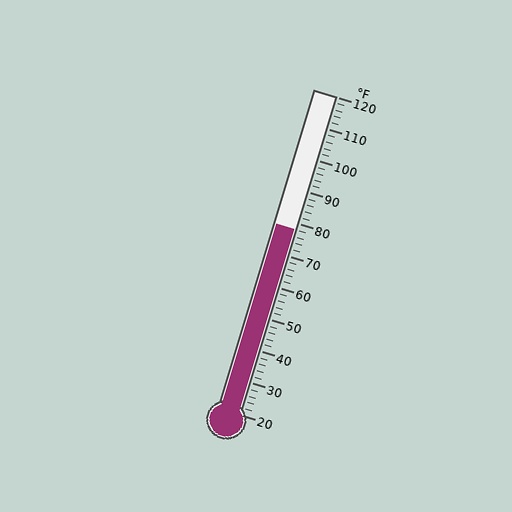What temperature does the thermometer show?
The thermometer shows approximately 78°F.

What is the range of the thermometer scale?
The thermometer scale ranges from 20°F to 120°F.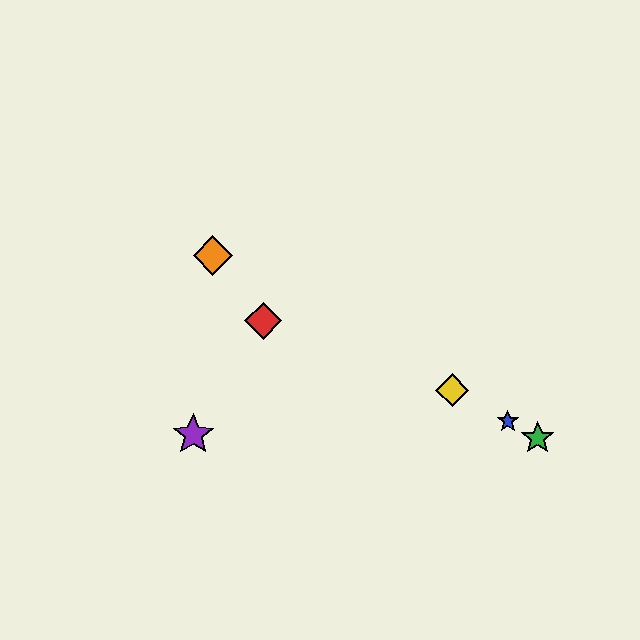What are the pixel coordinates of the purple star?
The purple star is at (193, 435).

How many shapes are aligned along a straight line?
4 shapes (the blue star, the green star, the yellow diamond, the orange diamond) are aligned along a straight line.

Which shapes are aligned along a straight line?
The blue star, the green star, the yellow diamond, the orange diamond are aligned along a straight line.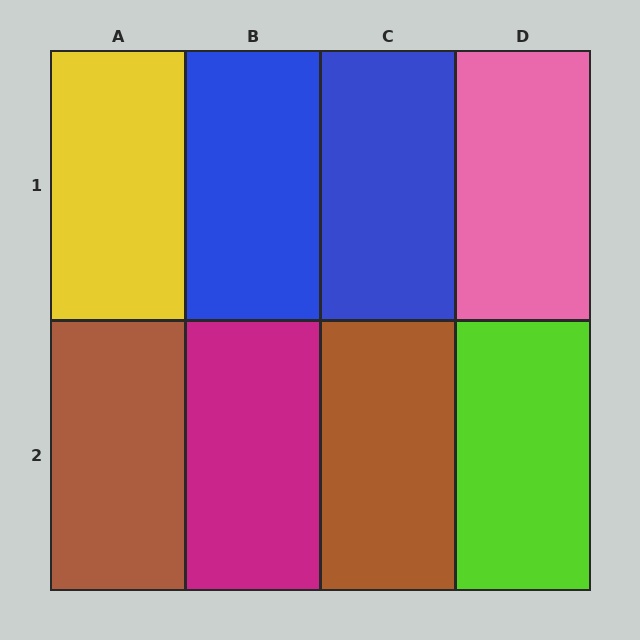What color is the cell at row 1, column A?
Yellow.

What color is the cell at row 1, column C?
Blue.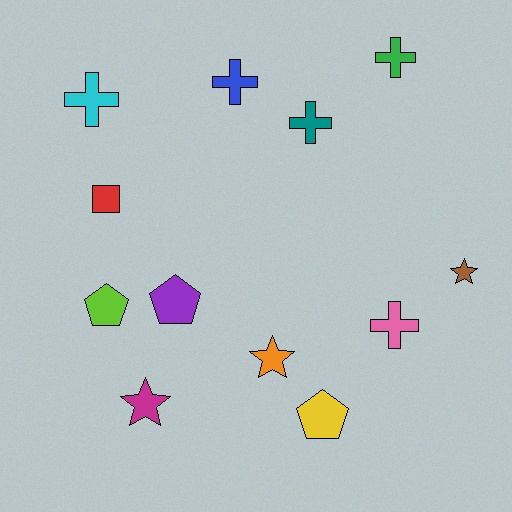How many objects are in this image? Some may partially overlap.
There are 12 objects.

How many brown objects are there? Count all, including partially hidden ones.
There is 1 brown object.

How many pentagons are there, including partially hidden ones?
There are 3 pentagons.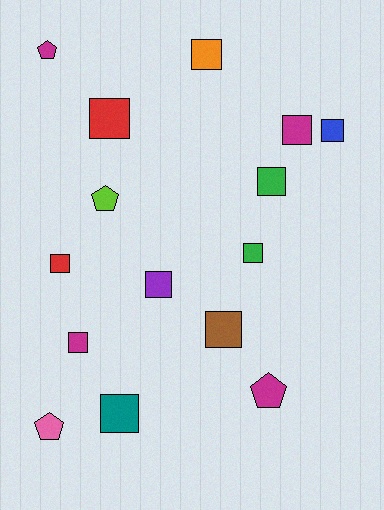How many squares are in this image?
There are 11 squares.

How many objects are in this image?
There are 15 objects.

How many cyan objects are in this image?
There are no cyan objects.